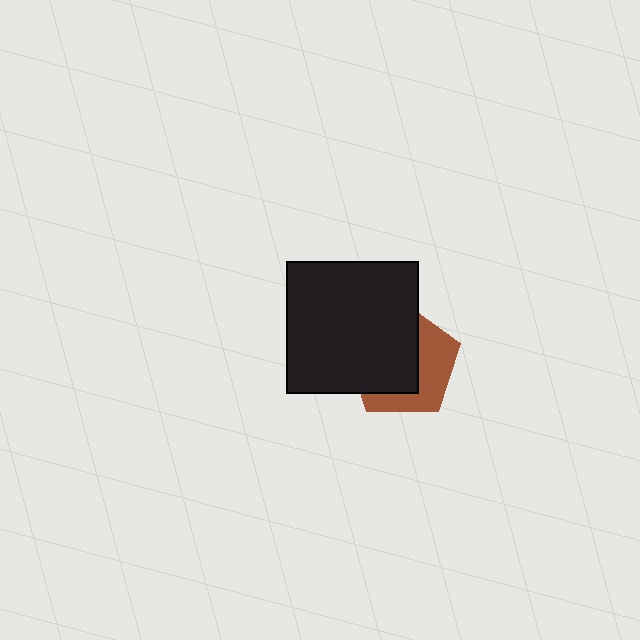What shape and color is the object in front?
The object in front is a black square.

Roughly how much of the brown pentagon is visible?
A small part of it is visible (roughly 42%).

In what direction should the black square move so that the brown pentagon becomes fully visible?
The black square should move left. That is the shortest direction to clear the overlap and leave the brown pentagon fully visible.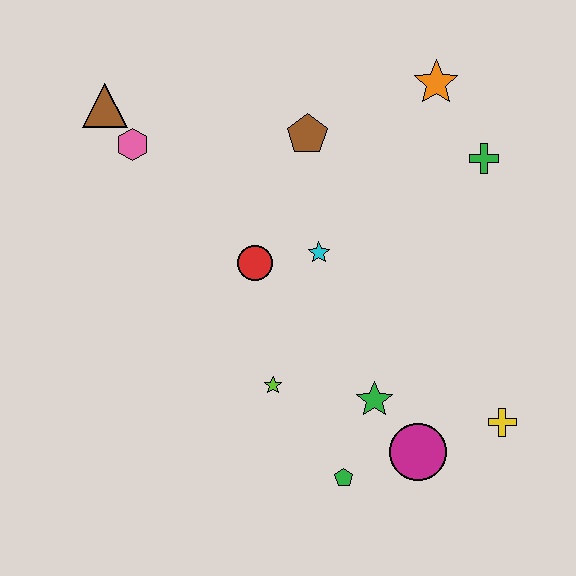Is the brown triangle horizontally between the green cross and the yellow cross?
No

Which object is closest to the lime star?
The green star is closest to the lime star.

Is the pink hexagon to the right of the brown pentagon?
No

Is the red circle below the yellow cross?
No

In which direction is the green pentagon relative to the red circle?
The green pentagon is below the red circle.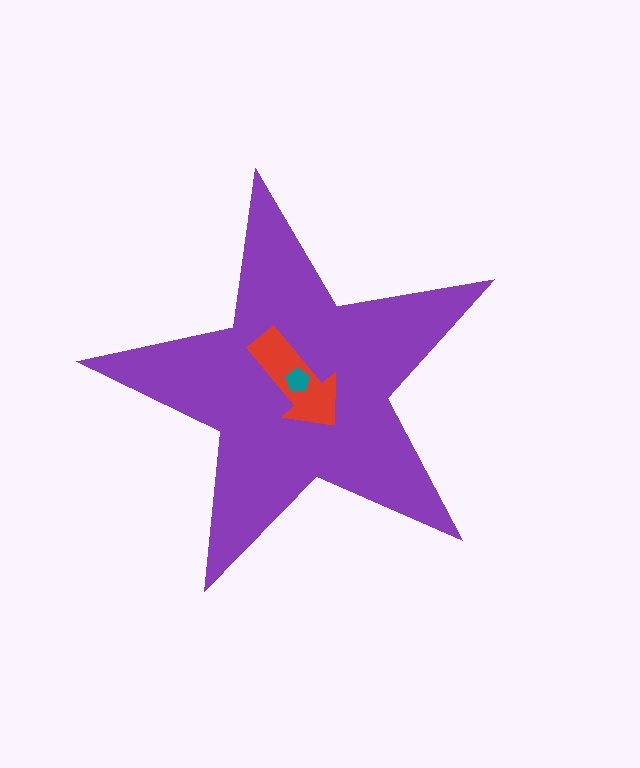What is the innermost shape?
The teal pentagon.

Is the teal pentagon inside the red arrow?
Yes.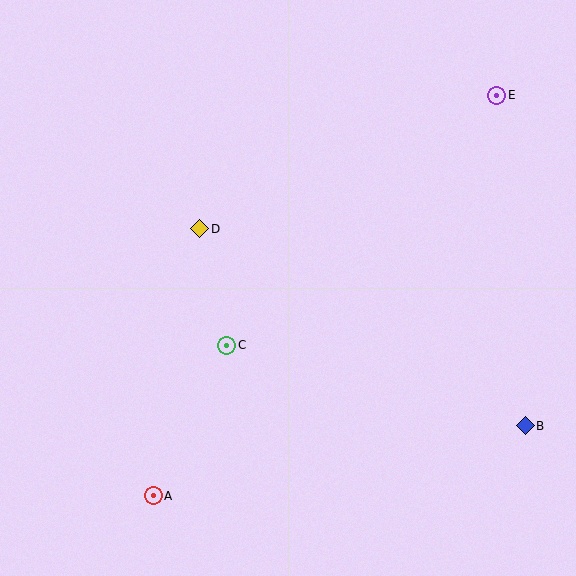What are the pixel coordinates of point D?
Point D is at (200, 229).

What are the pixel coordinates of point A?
Point A is at (153, 496).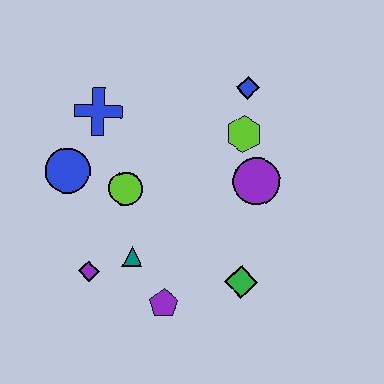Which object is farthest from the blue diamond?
The purple diamond is farthest from the blue diamond.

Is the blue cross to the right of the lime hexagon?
No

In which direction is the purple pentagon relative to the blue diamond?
The purple pentagon is below the blue diamond.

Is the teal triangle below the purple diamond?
No